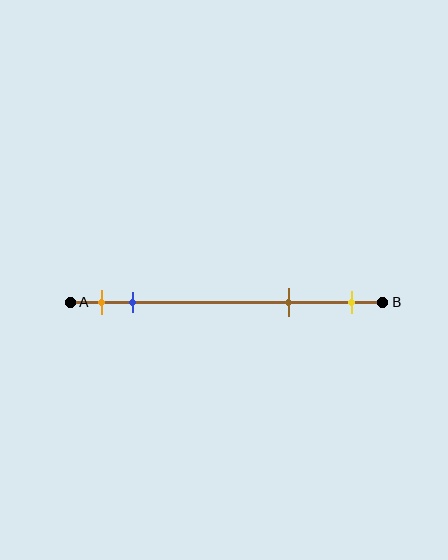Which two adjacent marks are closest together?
The orange and blue marks are the closest adjacent pair.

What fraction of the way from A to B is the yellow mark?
The yellow mark is approximately 90% (0.9) of the way from A to B.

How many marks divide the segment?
There are 4 marks dividing the segment.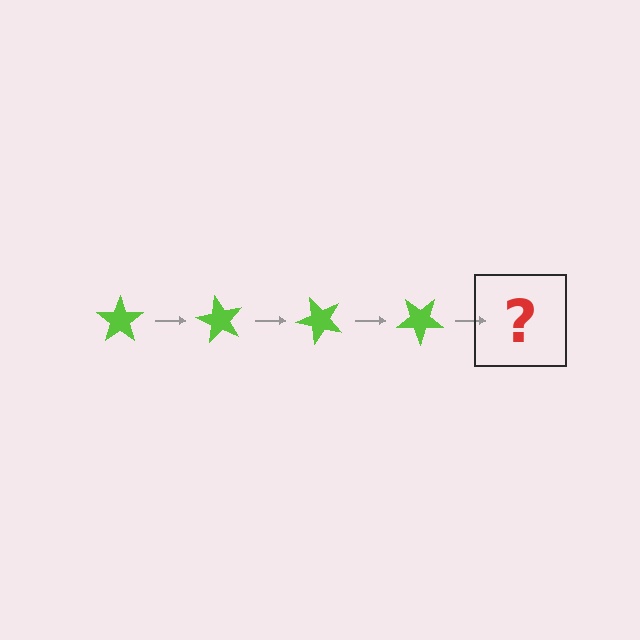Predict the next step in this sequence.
The next step is a lime star rotated 240 degrees.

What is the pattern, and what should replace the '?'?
The pattern is that the star rotates 60 degrees each step. The '?' should be a lime star rotated 240 degrees.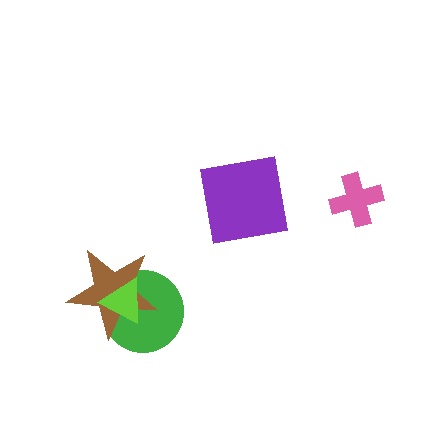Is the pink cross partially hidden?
No, no other shape covers it.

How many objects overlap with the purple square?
0 objects overlap with the purple square.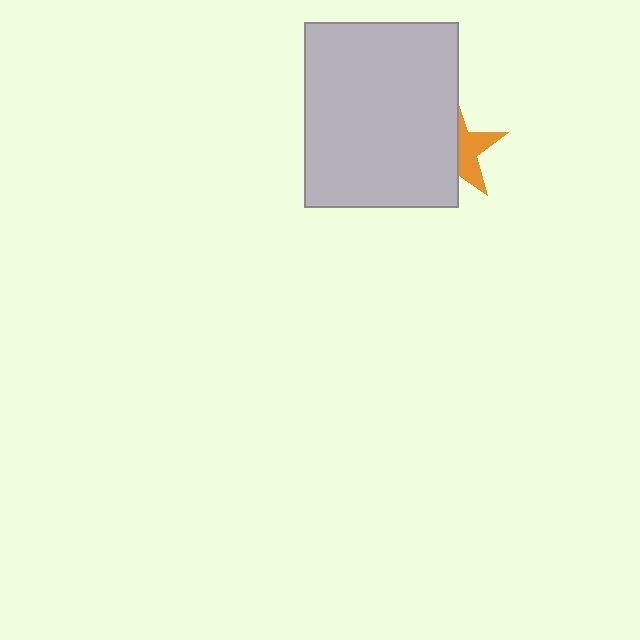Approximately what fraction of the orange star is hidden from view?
Roughly 59% of the orange star is hidden behind the light gray rectangle.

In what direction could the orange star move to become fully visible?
The orange star could move right. That would shift it out from behind the light gray rectangle entirely.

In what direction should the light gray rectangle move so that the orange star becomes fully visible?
The light gray rectangle should move left. That is the shortest direction to clear the overlap and leave the orange star fully visible.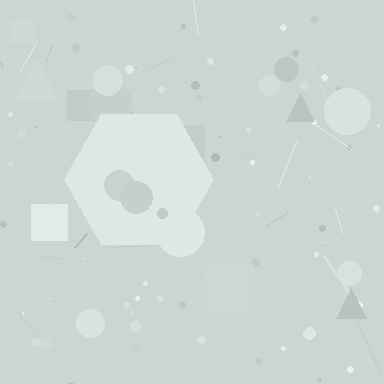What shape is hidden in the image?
A hexagon is hidden in the image.